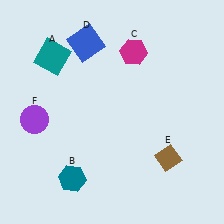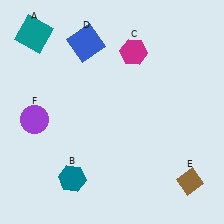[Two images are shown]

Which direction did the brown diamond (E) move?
The brown diamond (E) moved down.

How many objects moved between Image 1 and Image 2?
2 objects moved between the two images.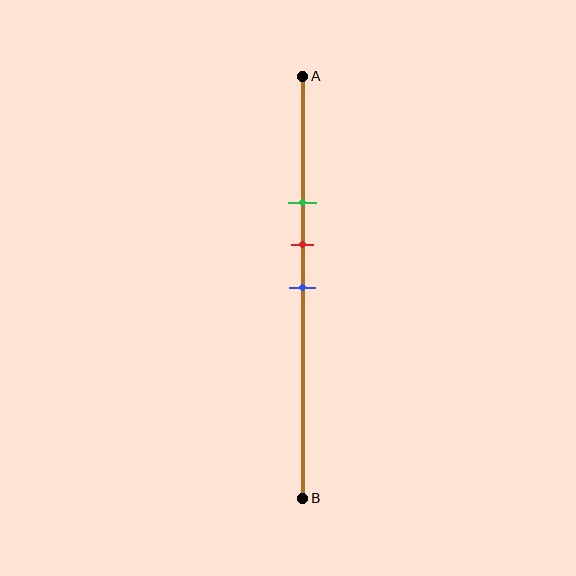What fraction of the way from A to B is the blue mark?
The blue mark is approximately 50% (0.5) of the way from A to B.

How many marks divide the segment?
There are 3 marks dividing the segment.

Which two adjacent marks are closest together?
The red and blue marks are the closest adjacent pair.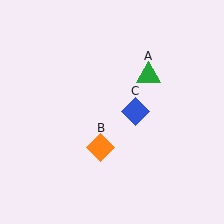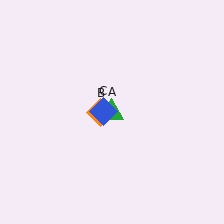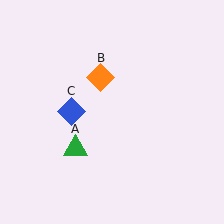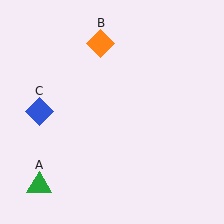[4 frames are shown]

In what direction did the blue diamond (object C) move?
The blue diamond (object C) moved left.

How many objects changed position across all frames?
3 objects changed position: green triangle (object A), orange diamond (object B), blue diamond (object C).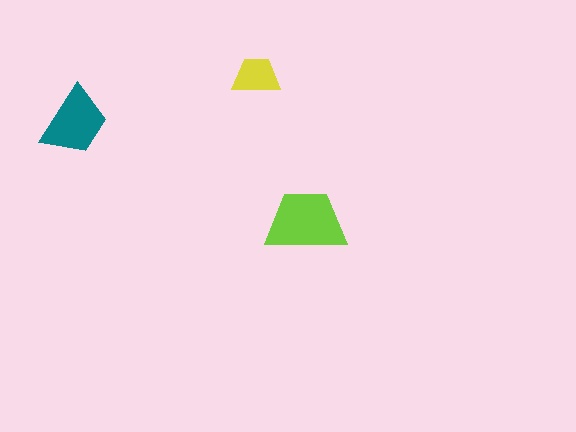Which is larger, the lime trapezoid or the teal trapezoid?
The lime one.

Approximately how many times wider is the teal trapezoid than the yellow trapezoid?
About 1.5 times wider.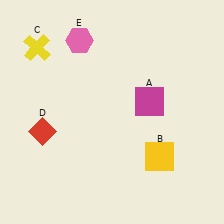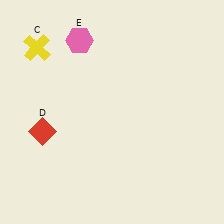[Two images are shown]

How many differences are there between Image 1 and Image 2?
There are 2 differences between the two images.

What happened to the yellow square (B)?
The yellow square (B) was removed in Image 2. It was in the bottom-right area of Image 1.